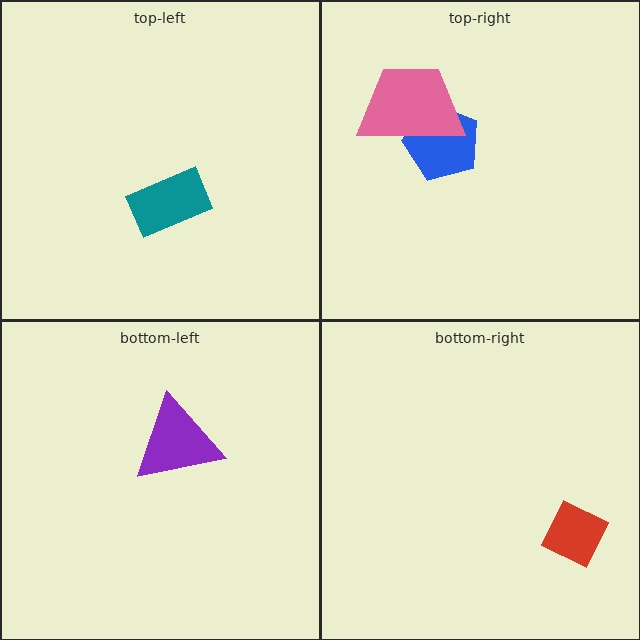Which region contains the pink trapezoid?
The top-right region.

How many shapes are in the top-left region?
1.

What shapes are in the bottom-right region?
The red diamond.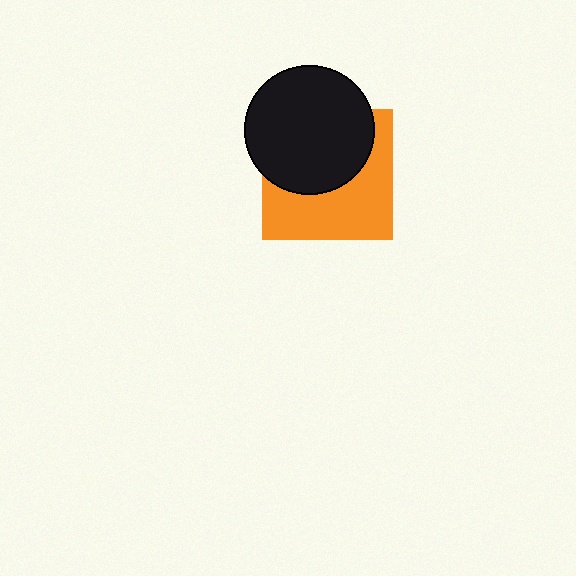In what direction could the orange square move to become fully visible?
The orange square could move down. That would shift it out from behind the black circle entirely.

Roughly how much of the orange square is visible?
About half of it is visible (roughly 51%).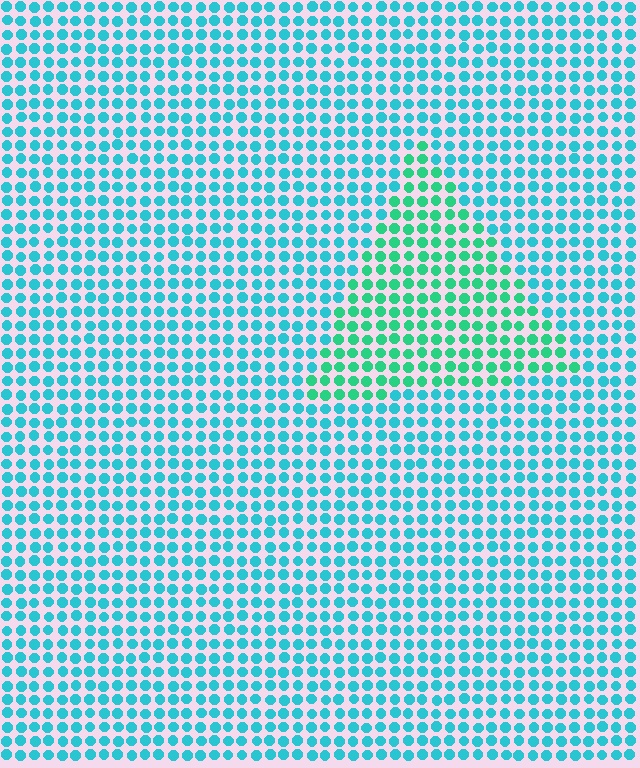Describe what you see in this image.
The image is filled with small cyan elements in a uniform arrangement. A triangle-shaped region is visible where the elements are tinted to a slightly different hue, forming a subtle color boundary.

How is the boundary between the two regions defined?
The boundary is defined purely by a slight shift in hue (about 32 degrees). Spacing, size, and orientation are identical on both sides.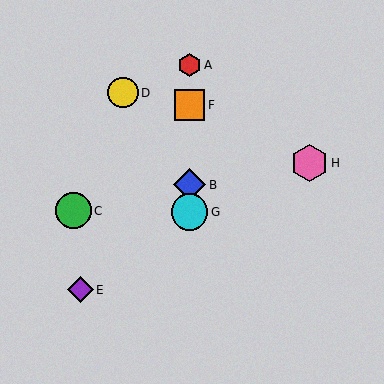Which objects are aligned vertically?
Objects A, B, F, G are aligned vertically.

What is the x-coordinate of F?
Object F is at x≈189.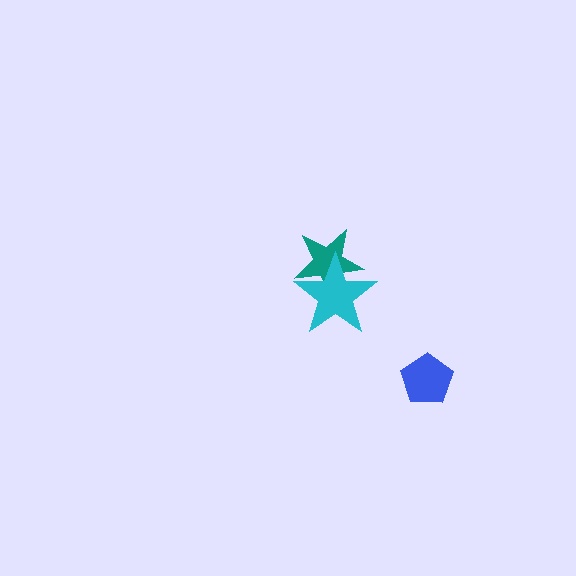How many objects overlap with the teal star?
1 object overlaps with the teal star.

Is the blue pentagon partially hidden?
No, no other shape covers it.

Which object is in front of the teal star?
The cyan star is in front of the teal star.